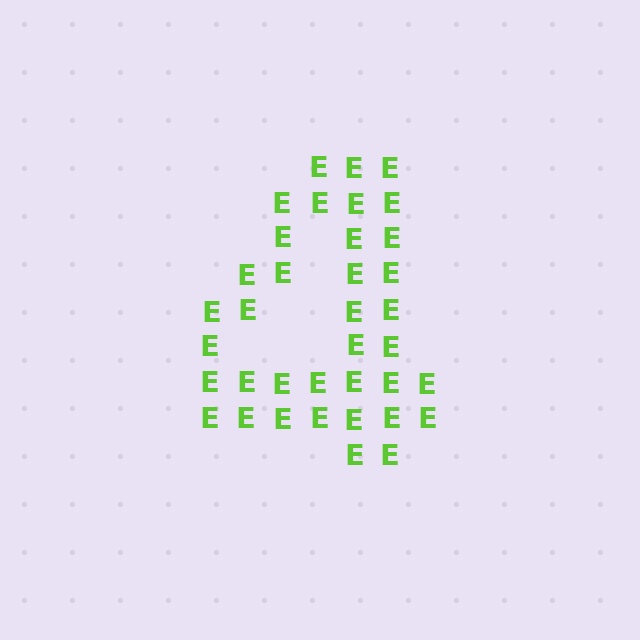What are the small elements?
The small elements are letter E's.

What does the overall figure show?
The overall figure shows the digit 4.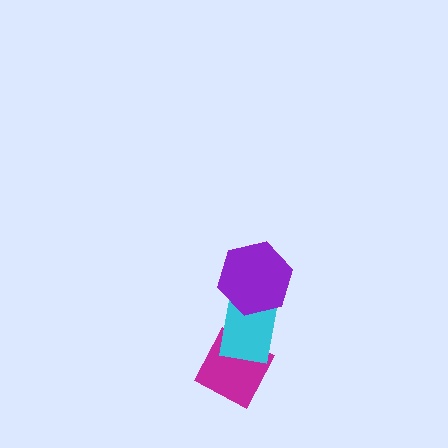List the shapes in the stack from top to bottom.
From top to bottom: the purple hexagon, the cyan rectangle, the magenta diamond.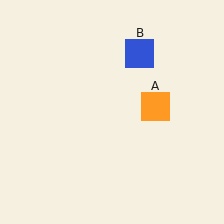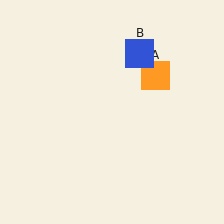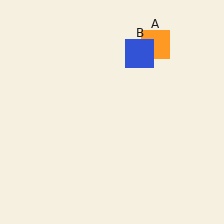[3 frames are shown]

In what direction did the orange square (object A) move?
The orange square (object A) moved up.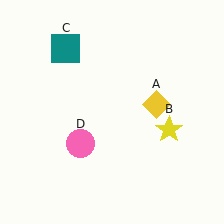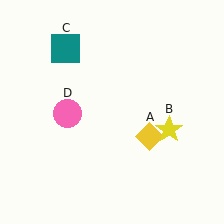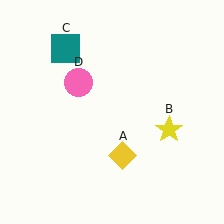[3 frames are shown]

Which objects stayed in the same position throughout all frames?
Yellow star (object B) and teal square (object C) remained stationary.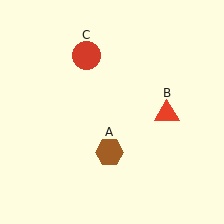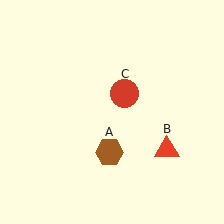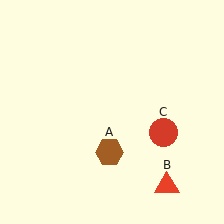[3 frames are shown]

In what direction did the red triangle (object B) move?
The red triangle (object B) moved down.